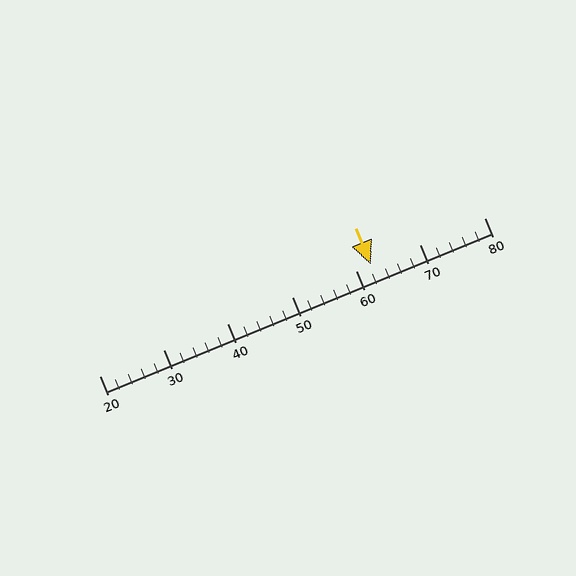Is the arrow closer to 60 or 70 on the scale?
The arrow is closer to 60.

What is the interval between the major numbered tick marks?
The major tick marks are spaced 10 units apart.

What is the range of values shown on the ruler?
The ruler shows values from 20 to 80.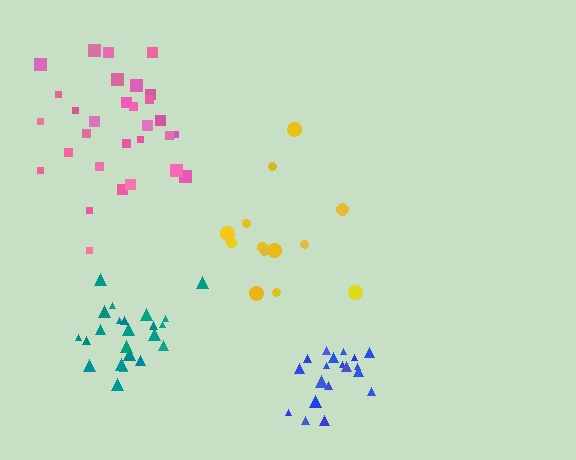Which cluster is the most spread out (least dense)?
Yellow.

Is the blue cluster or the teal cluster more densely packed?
Blue.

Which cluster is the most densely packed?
Blue.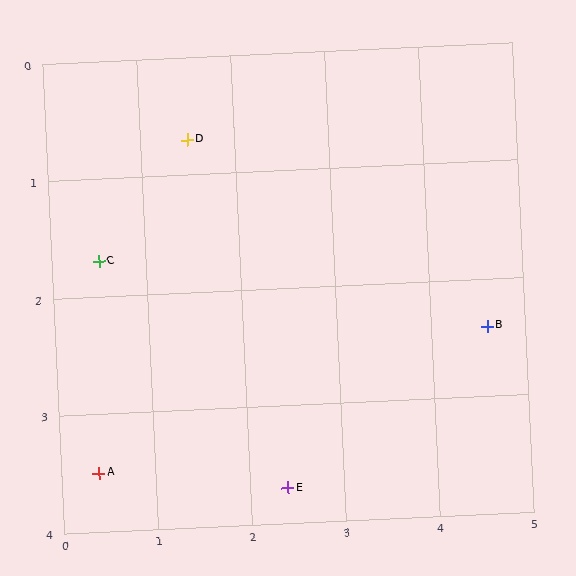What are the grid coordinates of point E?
Point E is at approximately (2.4, 3.7).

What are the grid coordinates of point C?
Point C is at approximately (0.5, 1.7).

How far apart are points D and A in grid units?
Points D and A are about 3.0 grid units apart.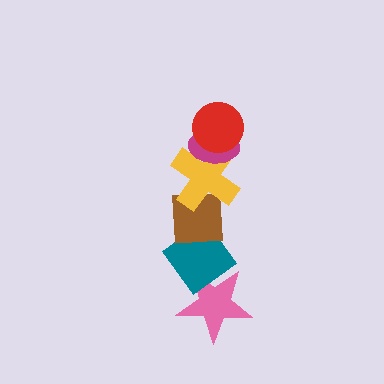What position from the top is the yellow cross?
The yellow cross is 3rd from the top.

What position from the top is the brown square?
The brown square is 4th from the top.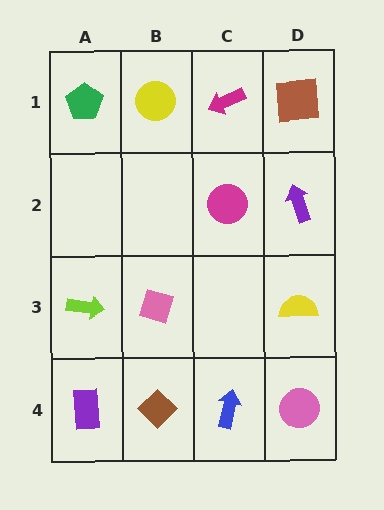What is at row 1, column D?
A brown square.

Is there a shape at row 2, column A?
No, that cell is empty.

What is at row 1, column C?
A magenta arrow.